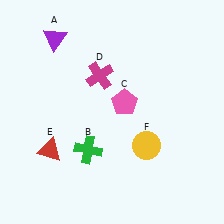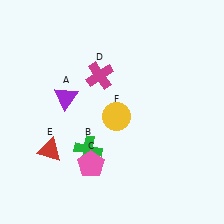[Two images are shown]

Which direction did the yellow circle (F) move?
The yellow circle (F) moved left.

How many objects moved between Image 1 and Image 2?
3 objects moved between the two images.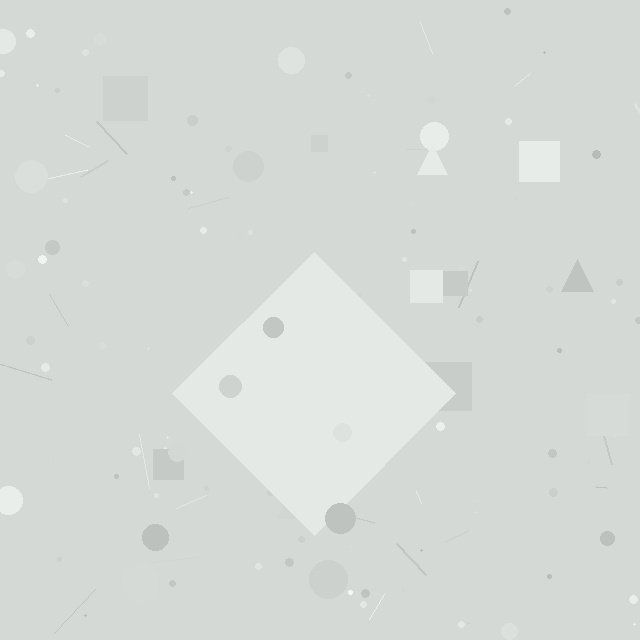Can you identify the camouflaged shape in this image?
The camouflaged shape is a diamond.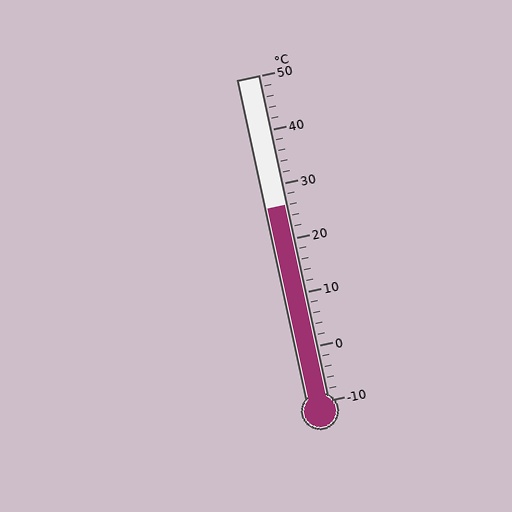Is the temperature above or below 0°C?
The temperature is above 0°C.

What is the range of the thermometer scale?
The thermometer scale ranges from -10°C to 50°C.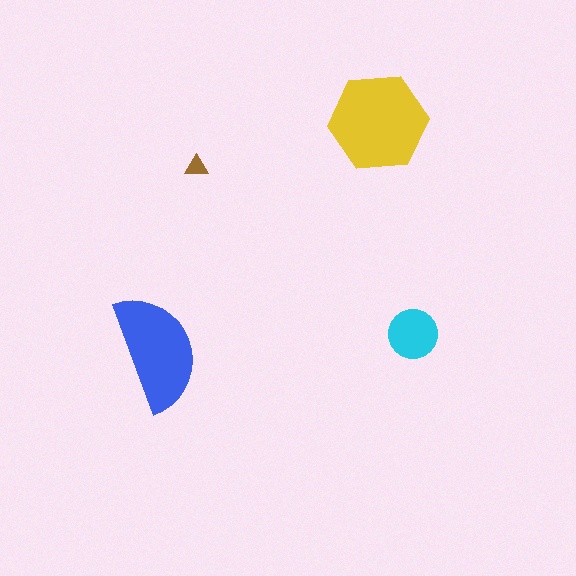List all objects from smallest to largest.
The brown triangle, the cyan circle, the blue semicircle, the yellow hexagon.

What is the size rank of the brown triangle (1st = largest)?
4th.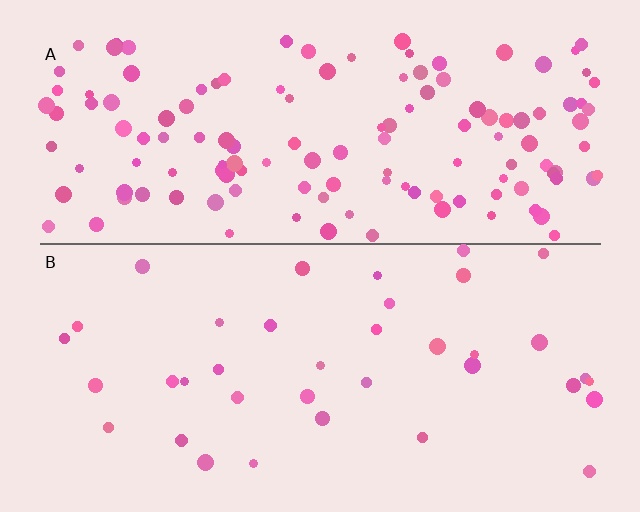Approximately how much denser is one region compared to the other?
Approximately 3.6× — region A over region B.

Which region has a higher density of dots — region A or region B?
A (the top).